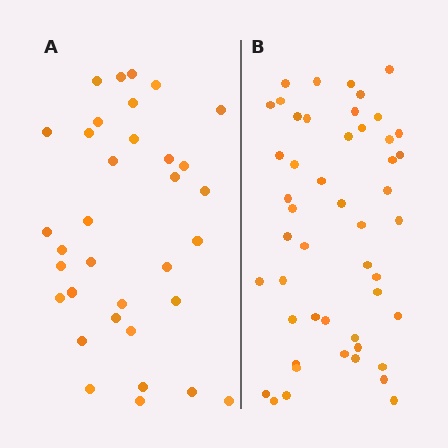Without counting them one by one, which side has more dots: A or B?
Region B (the right region) has more dots.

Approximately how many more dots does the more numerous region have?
Region B has approximately 15 more dots than region A.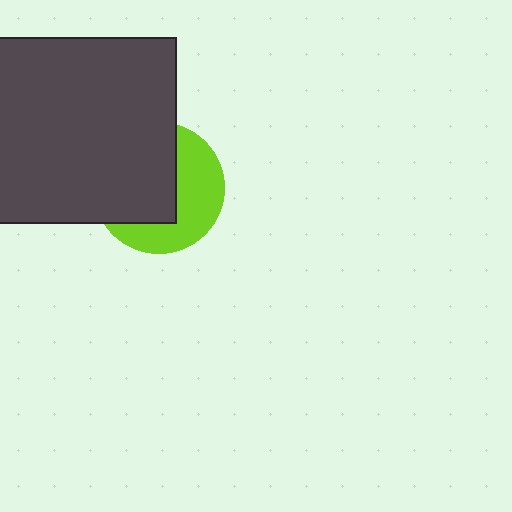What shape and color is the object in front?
The object in front is a dark gray square.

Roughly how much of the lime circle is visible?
About half of it is visible (roughly 45%).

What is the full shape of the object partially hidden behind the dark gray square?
The partially hidden object is a lime circle.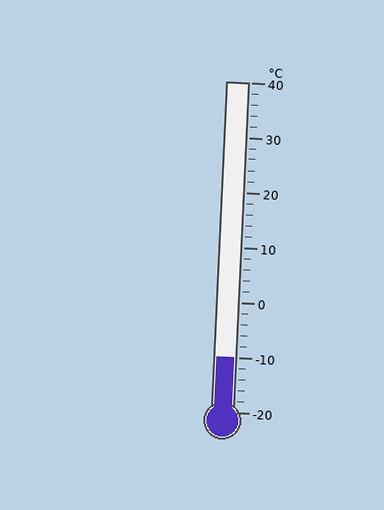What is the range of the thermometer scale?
The thermometer scale ranges from -20°C to 40°C.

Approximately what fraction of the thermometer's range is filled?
The thermometer is filled to approximately 15% of its range.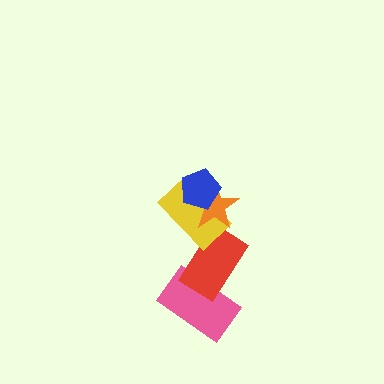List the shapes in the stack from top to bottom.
From top to bottom: the blue pentagon, the orange star, the yellow rectangle, the red rectangle, the pink rectangle.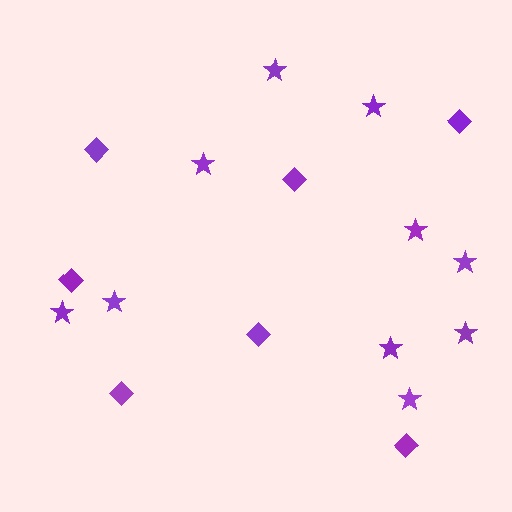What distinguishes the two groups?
There are 2 groups: one group of stars (10) and one group of diamonds (7).